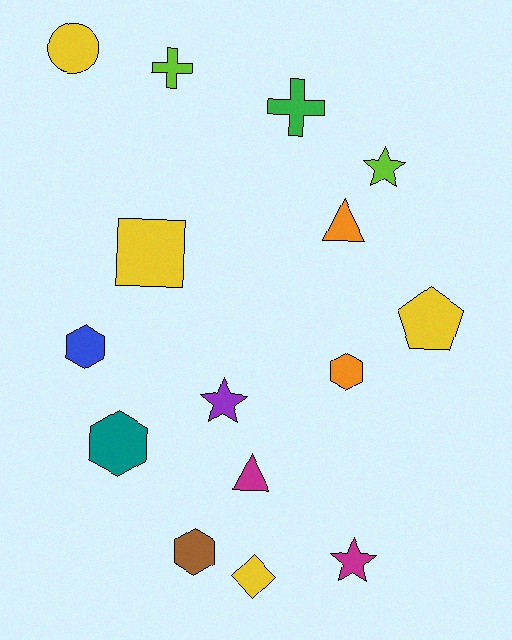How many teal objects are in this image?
There is 1 teal object.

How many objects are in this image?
There are 15 objects.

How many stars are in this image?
There are 3 stars.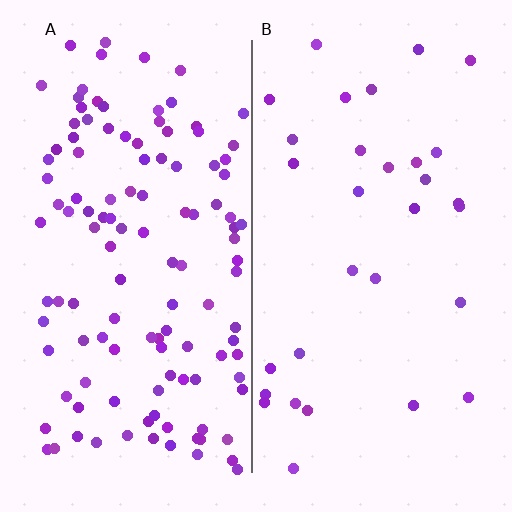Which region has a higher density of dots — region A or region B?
A (the left).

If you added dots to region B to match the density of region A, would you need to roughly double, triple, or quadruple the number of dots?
Approximately quadruple.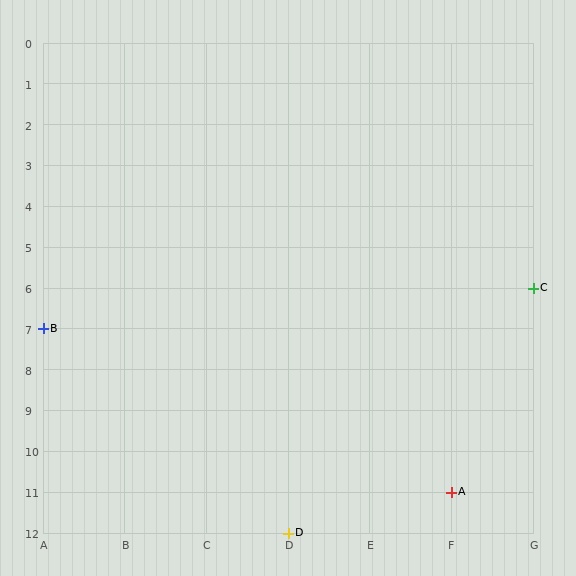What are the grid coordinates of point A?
Point A is at grid coordinates (F, 11).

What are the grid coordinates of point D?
Point D is at grid coordinates (D, 12).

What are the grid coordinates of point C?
Point C is at grid coordinates (G, 6).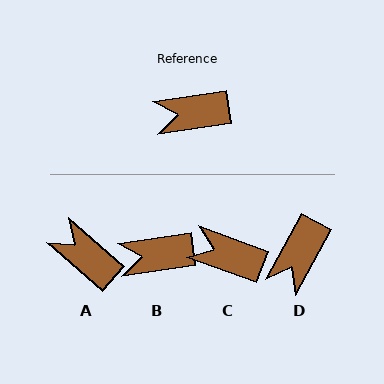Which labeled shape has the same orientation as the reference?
B.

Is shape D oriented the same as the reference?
No, it is off by about 54 degrees.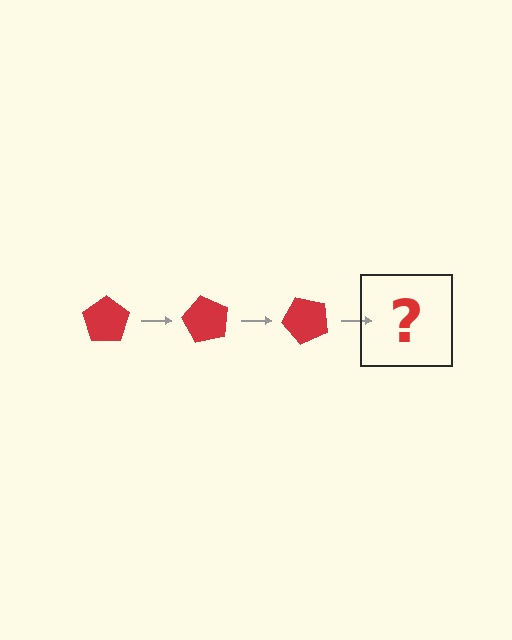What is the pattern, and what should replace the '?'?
The pattern is that the pentagon rotates 60 degrees each step. The '?' should be a red pentagon rotated 180 degrees.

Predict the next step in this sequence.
The next step is a red pentagon rotated 180 degrees.